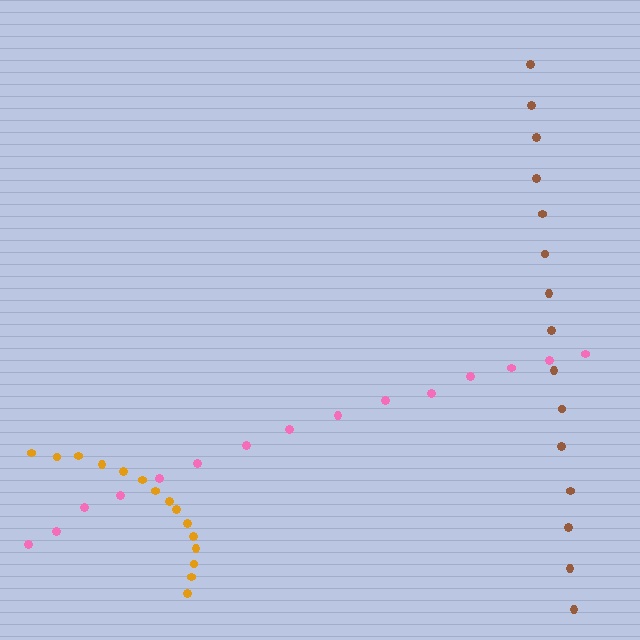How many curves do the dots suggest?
There are 3 distinct paths.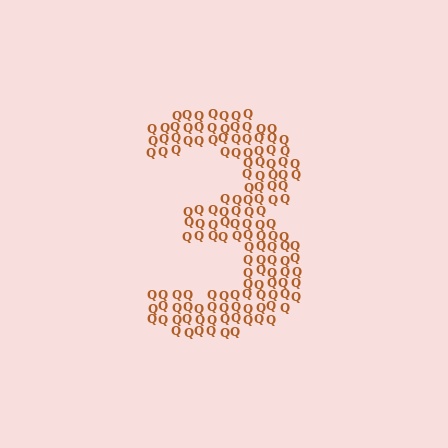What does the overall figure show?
The overall figure shows the digit 3.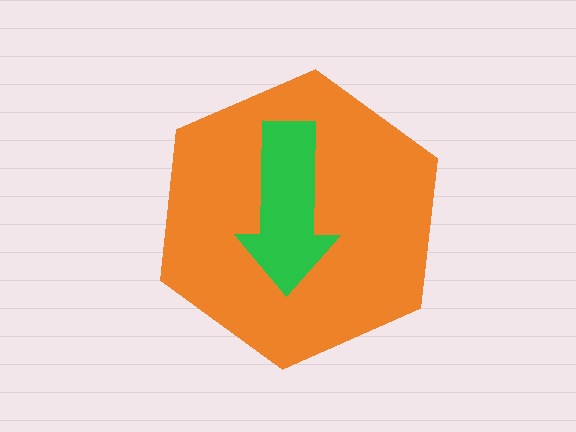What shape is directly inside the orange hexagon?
The green arrow.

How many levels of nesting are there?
2.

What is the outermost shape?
The orange hexagon.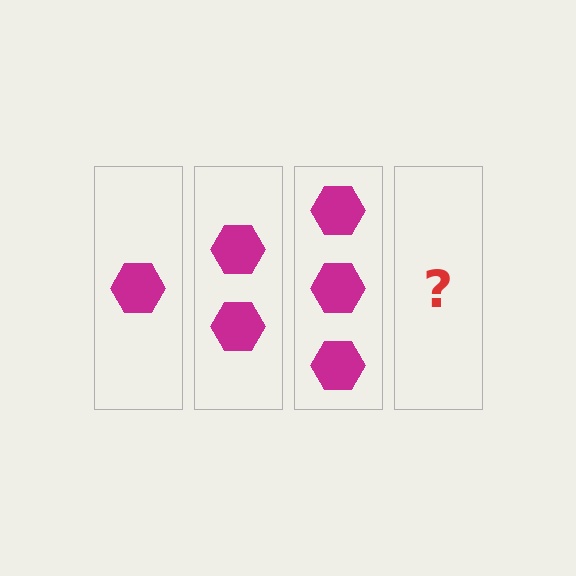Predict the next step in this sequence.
The next step is 4 hexagons.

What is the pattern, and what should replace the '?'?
The pattern is that each step adds one more hexagon. The '?' should be 4 hexagons.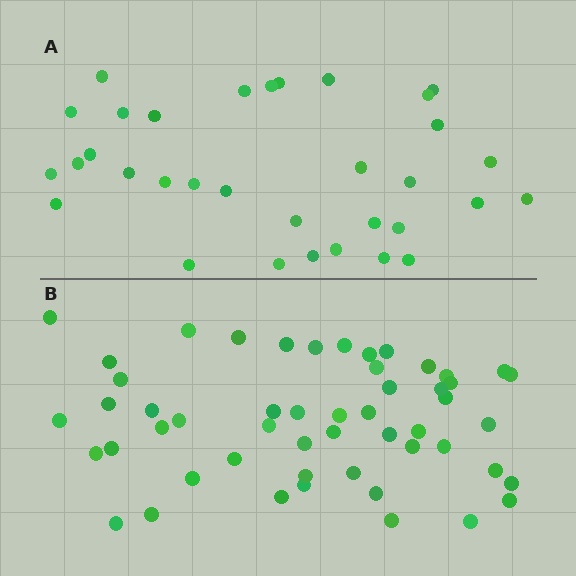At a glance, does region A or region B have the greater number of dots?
Region B (the bottom region) has more dots.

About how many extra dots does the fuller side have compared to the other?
Region B has approximately 20 more dots than region A.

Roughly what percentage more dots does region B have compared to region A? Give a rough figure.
About 60% more.